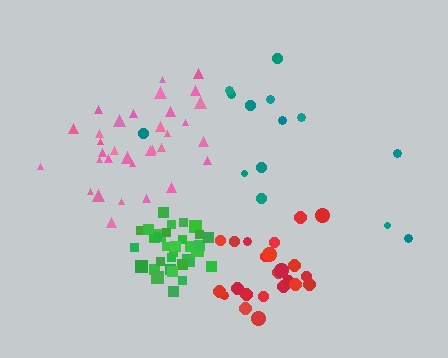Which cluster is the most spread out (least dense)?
Teal.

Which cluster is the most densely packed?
Green.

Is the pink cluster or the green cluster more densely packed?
Green.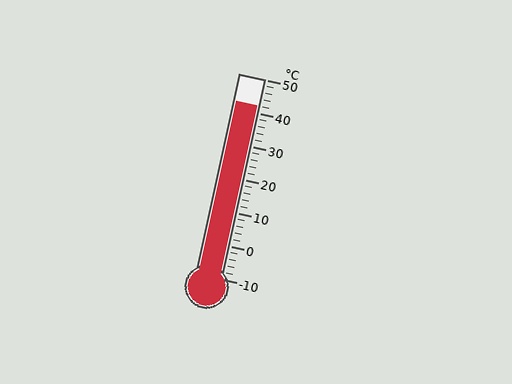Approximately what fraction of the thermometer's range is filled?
The thermometer is filled to approximately 85% of its range.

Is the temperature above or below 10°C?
The temperature is above 10°C.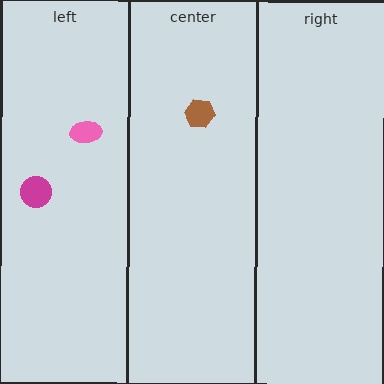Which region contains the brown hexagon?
The center region.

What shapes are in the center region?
The brown hexagon.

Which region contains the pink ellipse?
The left region.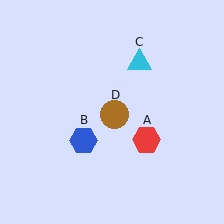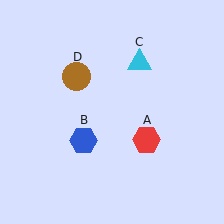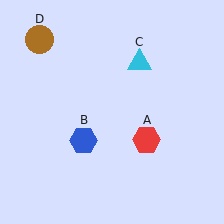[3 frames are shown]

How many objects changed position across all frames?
1 object changed position: brown circle (object D).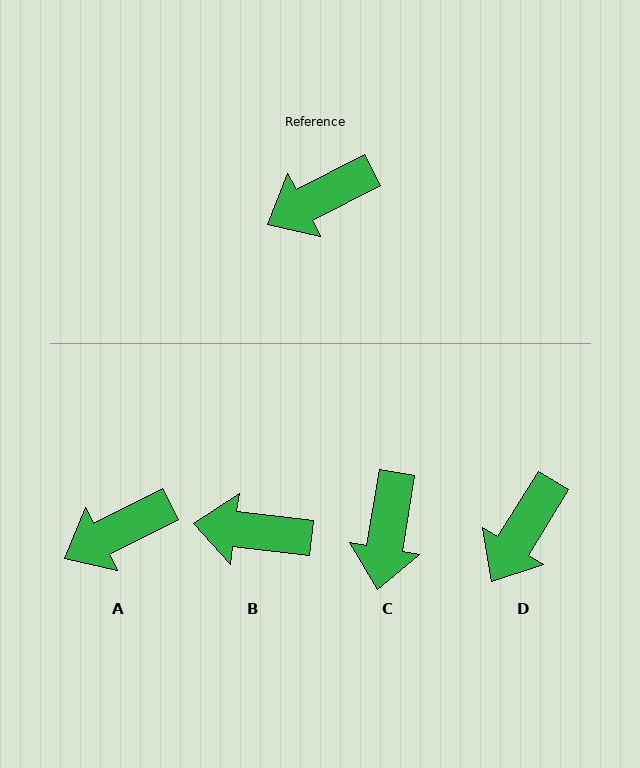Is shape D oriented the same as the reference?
No, it is off by about 31 degrees.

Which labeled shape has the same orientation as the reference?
A.